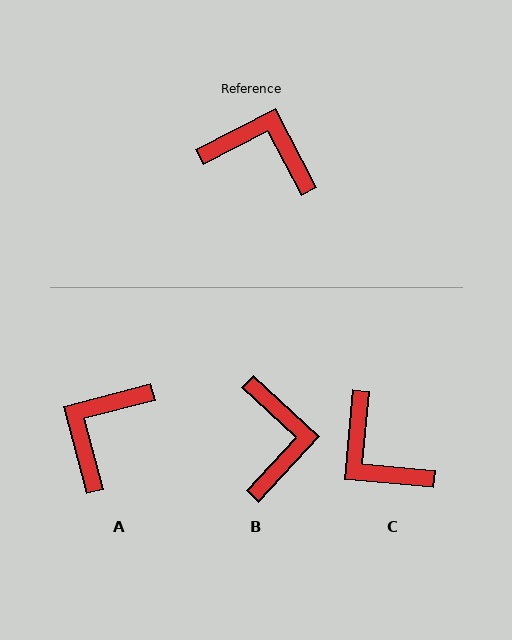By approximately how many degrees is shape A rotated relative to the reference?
Approximately 77 degrees counter-clockwise.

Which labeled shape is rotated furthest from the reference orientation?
C, about 147 degrees away.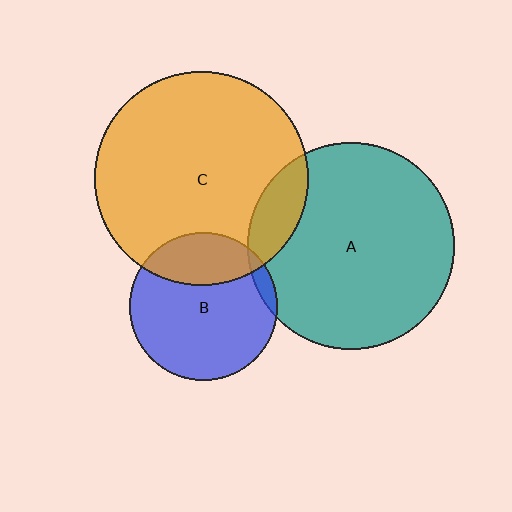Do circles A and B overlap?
Yes.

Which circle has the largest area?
Circle C (orange).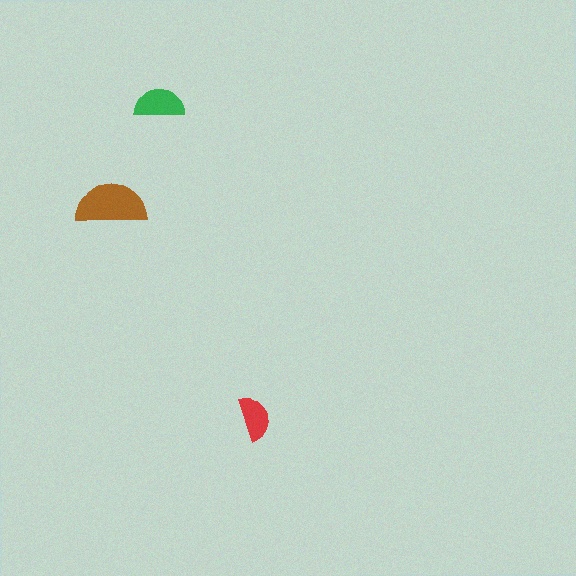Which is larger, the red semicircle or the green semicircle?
The green one.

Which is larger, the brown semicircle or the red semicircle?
The brown one.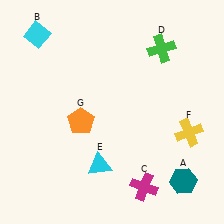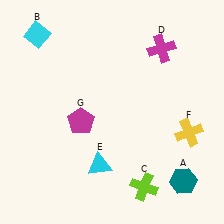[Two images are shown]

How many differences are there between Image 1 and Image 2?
There are 3 differences between the two images.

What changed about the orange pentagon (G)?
In Image 1, G is orange. In Image 2, it changed to magenta.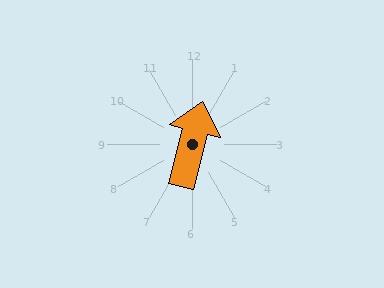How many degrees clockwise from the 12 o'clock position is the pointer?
Approximately 14 degrees.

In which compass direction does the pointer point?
North.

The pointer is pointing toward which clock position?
Roughly 12 o'clock.